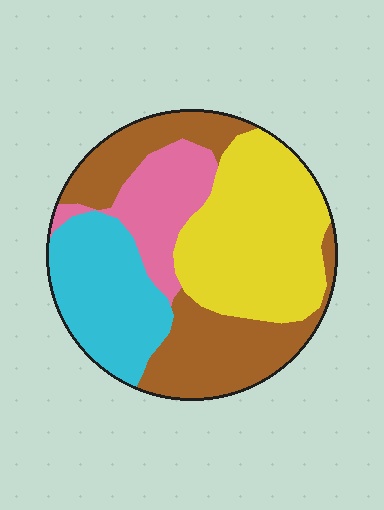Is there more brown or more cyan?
Brown.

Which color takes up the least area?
Pink, at roughly 15%.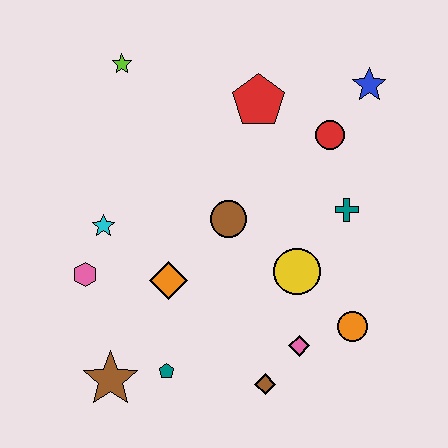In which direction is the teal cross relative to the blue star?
The teal cross is below the blue star.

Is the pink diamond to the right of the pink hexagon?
Yes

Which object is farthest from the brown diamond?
The lime star is farthest from the brown diamond.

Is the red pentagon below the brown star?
No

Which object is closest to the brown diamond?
The pink diamond is closest to the brown diamond.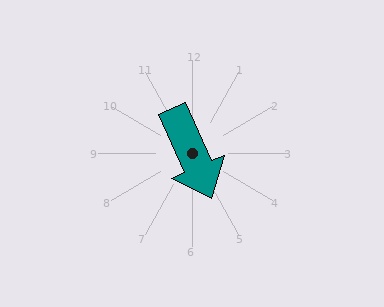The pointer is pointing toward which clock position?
Roughly 5 o'clock.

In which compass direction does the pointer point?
Southeast.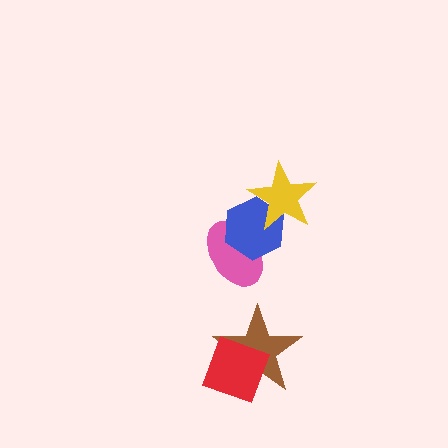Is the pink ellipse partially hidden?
Yes, it is partially covered by another shape.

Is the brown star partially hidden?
Yes, it is partially covered by another shape.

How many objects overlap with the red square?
1 object overlaps with the red square.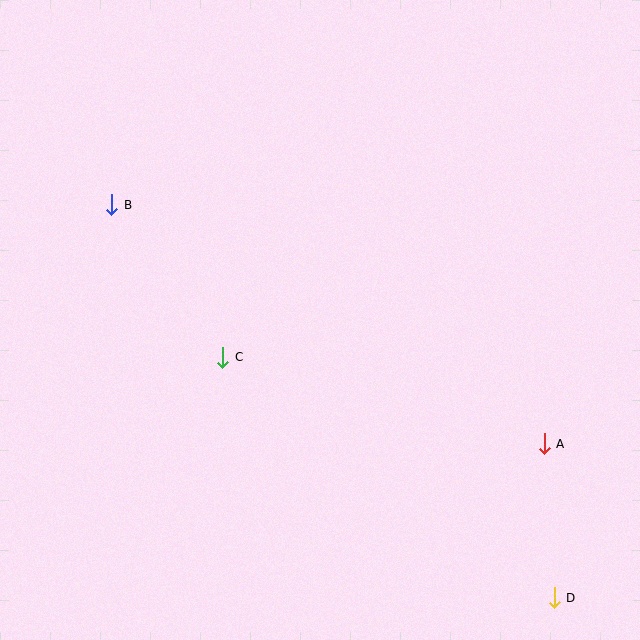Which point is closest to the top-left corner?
Point B is closest to the top-left corner.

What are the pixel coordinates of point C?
Point C is at (223, 357).